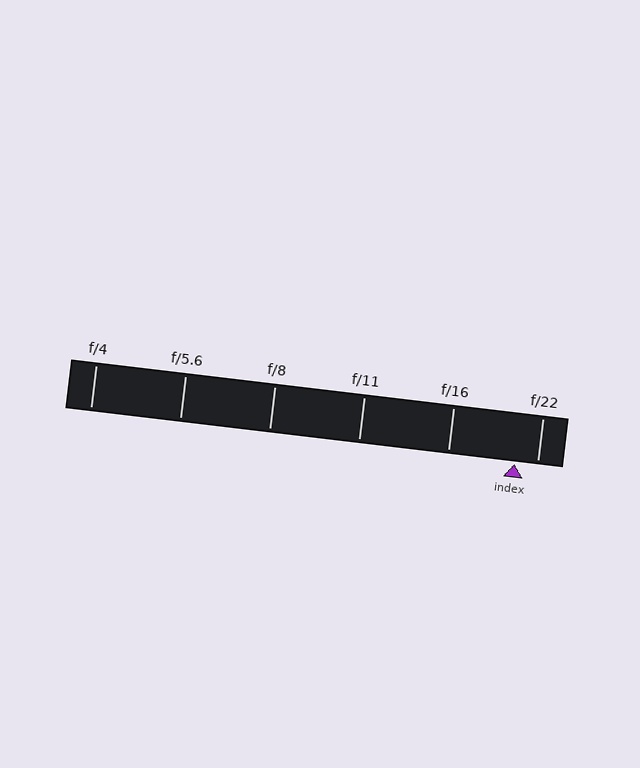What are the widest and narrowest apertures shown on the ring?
The widest aperture shown is f/4 and the narrowest is f/22.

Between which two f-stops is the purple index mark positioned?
The index mark is between f/16 and f/22.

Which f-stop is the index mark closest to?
The index mark is closest to f/22.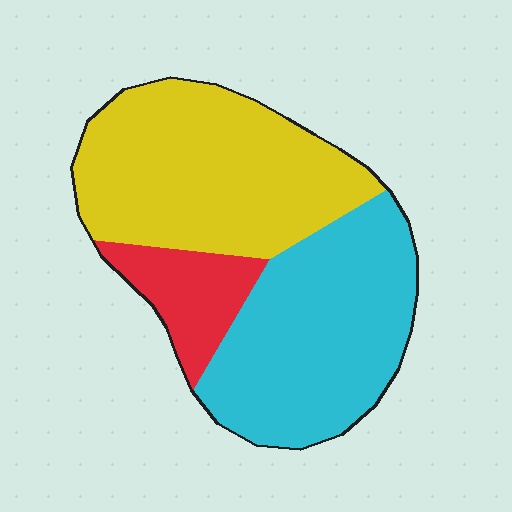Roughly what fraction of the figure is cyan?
Cyan covers 42% of the figure.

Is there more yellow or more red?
Yellow.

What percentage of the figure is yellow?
Yellow takes up between a quarter and a half of the figure.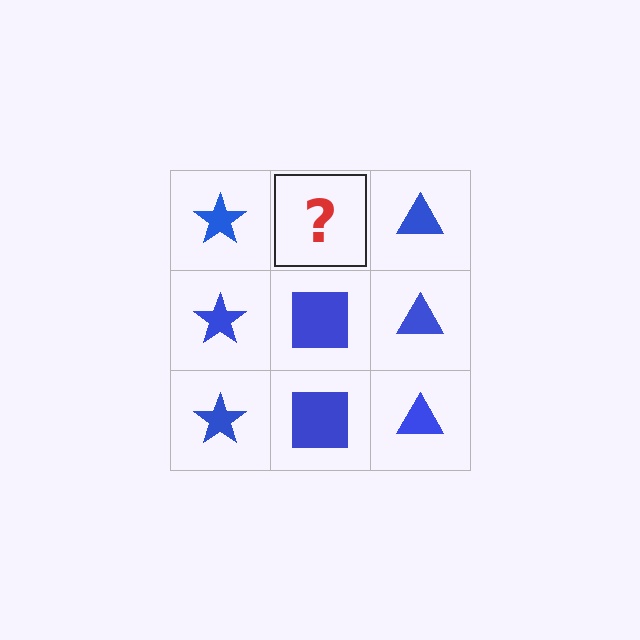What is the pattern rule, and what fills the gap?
The rule is that each column has a consistent shape. The gap should be filled with a blue square.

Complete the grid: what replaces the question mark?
The question mark should be replaced with a blue square.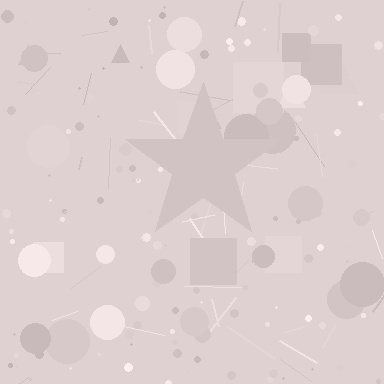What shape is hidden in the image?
A star is hidden in the image.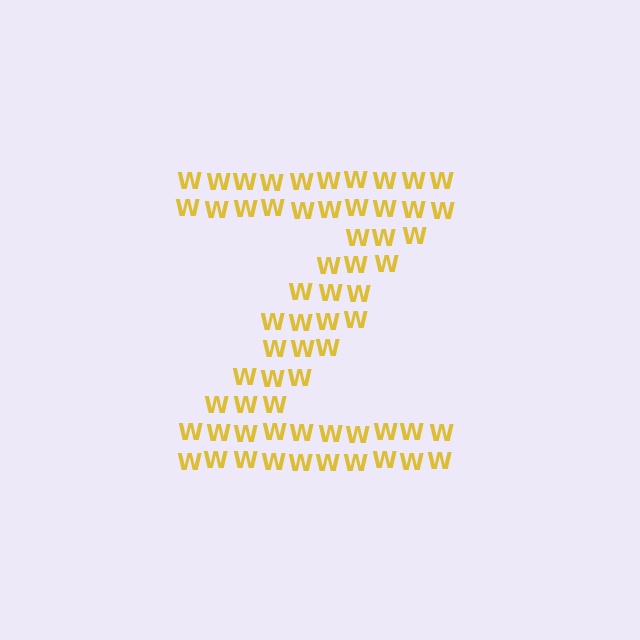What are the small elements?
The small elements are letter W's.